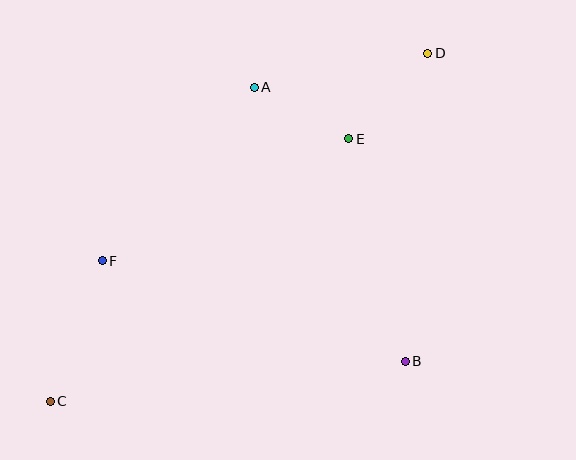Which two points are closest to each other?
Points A and E are closest to each other.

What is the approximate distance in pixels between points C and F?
The distance between C and F is approximately 149 pixels.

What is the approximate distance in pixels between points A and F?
The distance between A and F is approximately 231 pixels.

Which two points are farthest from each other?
Points C and D are farthest from each other.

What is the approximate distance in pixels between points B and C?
The distance between B and C is approximately 357 pixels.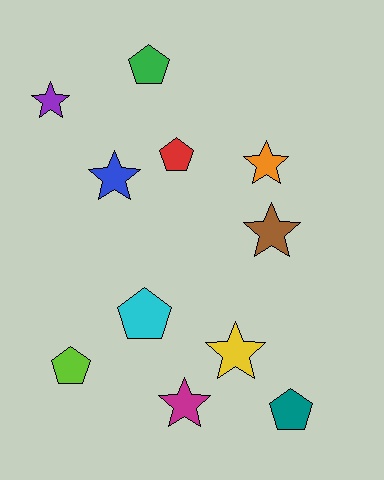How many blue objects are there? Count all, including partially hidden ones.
There is 1 blue object.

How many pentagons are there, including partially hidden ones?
There are 5 pentagons.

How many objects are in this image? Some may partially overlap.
There are 11 objects.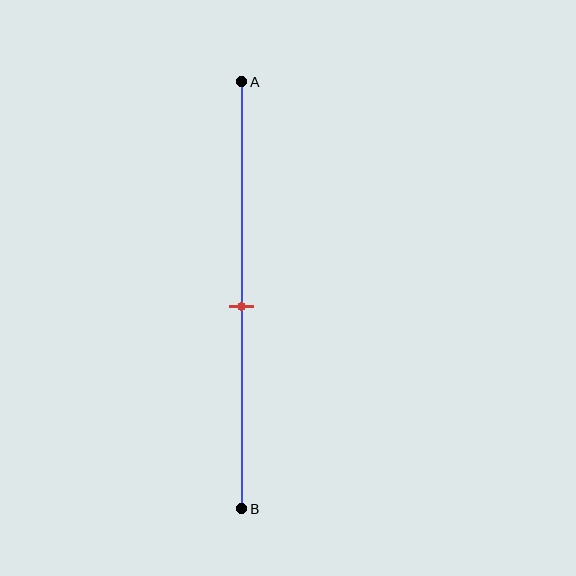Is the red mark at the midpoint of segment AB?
Yes, the mark is approximately at the midpoint.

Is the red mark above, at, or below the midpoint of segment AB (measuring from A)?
The red mark is approximately at the midpoint of segment AB.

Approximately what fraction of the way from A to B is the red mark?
The red mark is approximately 55% of the way from A to B.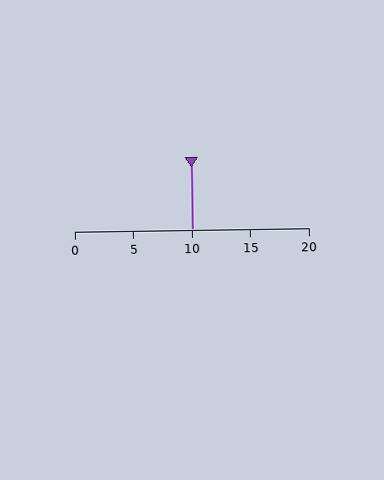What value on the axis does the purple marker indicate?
The marker indicates approximately 10.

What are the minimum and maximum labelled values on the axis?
The axis runs from 0 to 20.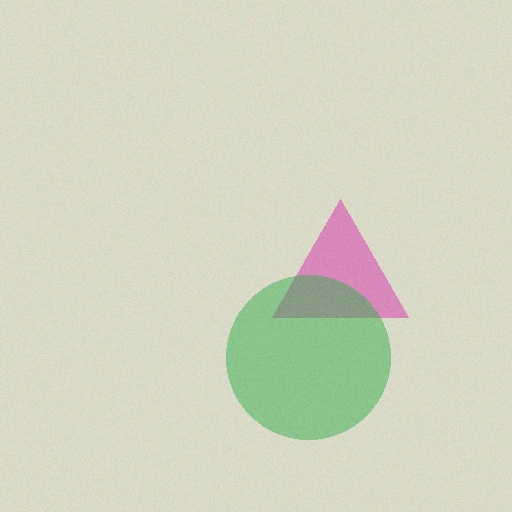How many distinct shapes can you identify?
There are 2 distinct shapes: a pink triangle, a green circle.